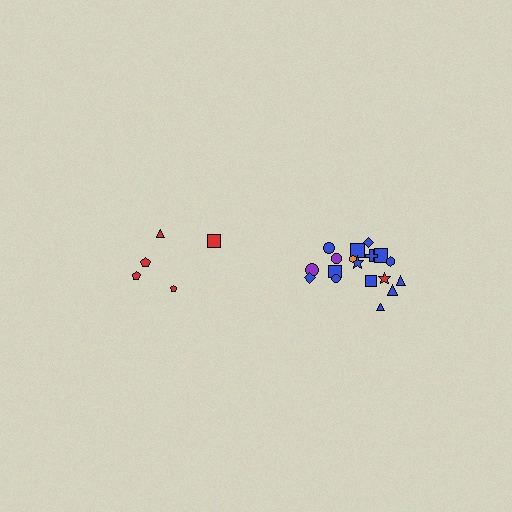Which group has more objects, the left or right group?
The right group.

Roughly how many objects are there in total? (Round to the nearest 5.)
Roughly 25 objects in total.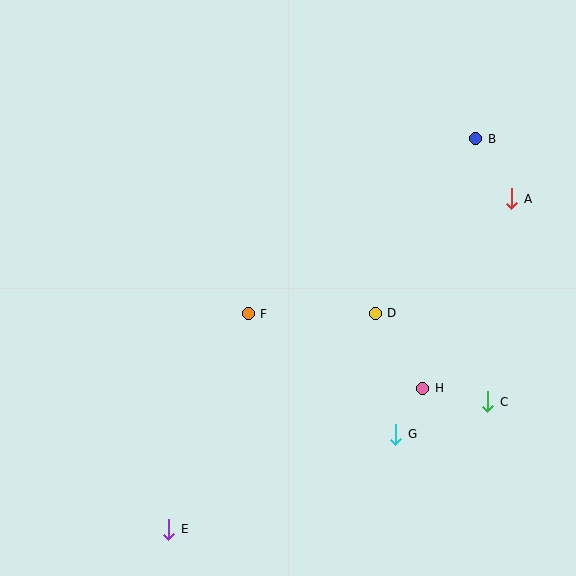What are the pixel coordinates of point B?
Point B is at (476, 139).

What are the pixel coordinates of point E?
Point E is at (169, 529).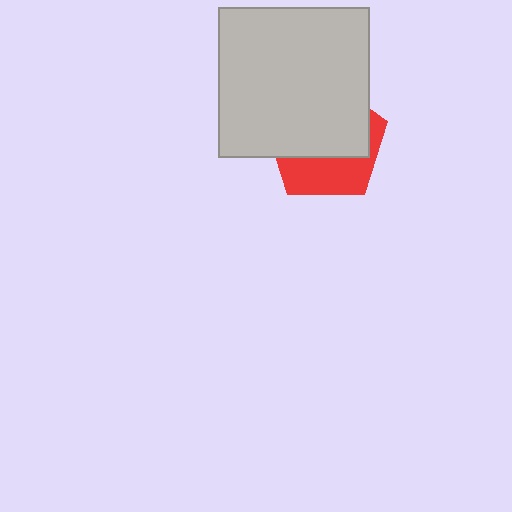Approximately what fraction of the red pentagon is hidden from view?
Roughly 61% of the red pentagon is hidden behind the light gray square.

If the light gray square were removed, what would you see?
You would see the complete red pentagon.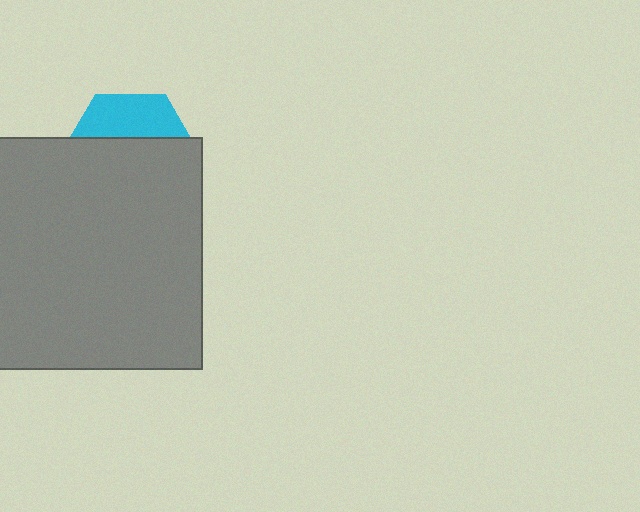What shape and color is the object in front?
The object in front is a gray square.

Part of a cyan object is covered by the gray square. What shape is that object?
It is a hexagon.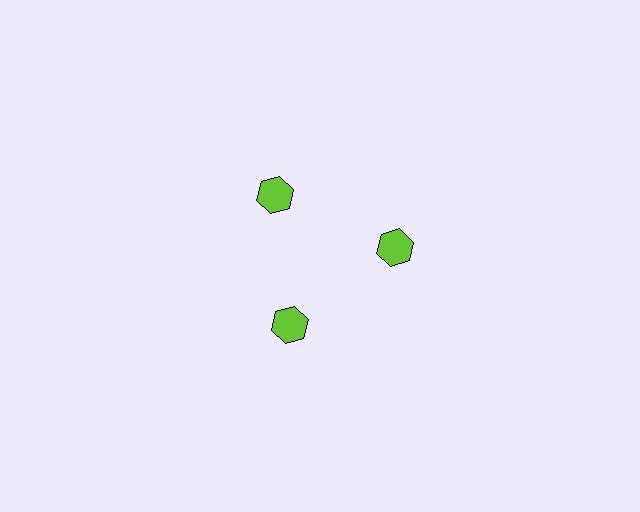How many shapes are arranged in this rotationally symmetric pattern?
There are 3 shapes, arranged in 3 groups of 1.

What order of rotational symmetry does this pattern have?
This pattern has 3-fold rotational symmetry.